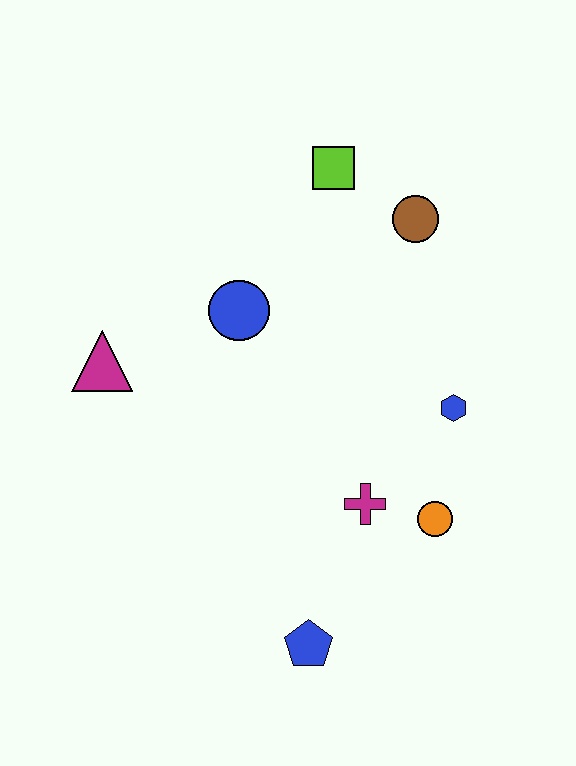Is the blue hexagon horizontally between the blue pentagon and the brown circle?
No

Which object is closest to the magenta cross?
The orange circle is closest to the magenta cross.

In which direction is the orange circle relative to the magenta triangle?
The orange circle is to the right of the magenta triangle.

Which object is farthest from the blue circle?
The blue pentagon is farthest from the blue circle.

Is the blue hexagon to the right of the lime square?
Yes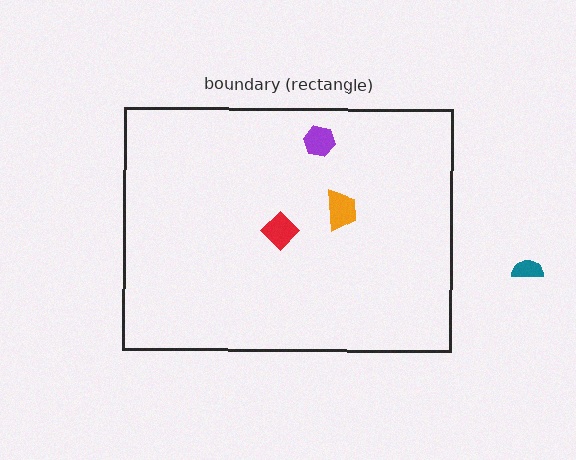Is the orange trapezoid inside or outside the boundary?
Inside.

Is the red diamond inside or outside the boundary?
Inside.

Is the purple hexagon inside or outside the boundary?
Inside.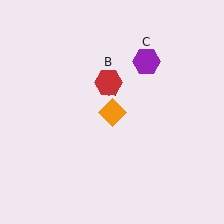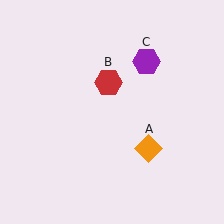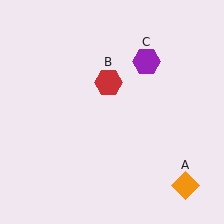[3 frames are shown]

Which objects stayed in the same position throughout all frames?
Red hexagon (object B) and purple hexagon (object C) remained stationary.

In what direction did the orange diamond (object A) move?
The orange diamond (object A) moved down and to the right.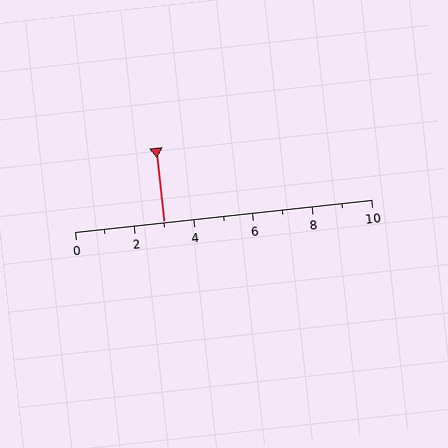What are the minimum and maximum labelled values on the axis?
The axis runs from 0 to 10.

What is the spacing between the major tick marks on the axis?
The major ticks are spaced 2 apart.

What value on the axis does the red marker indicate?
The marker indicates approximately 3.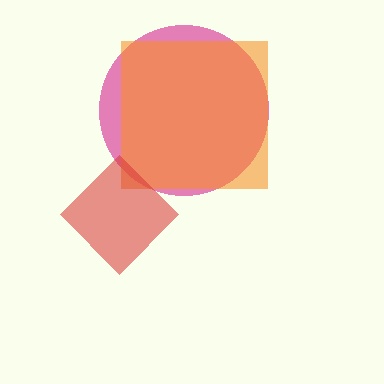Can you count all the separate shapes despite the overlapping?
Yes, there are 3 separate shapes.